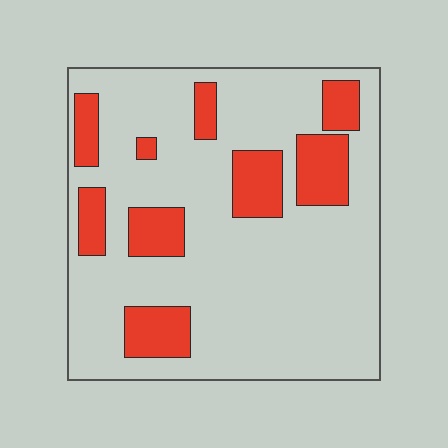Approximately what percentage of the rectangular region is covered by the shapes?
Approximately 20%.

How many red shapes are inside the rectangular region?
9.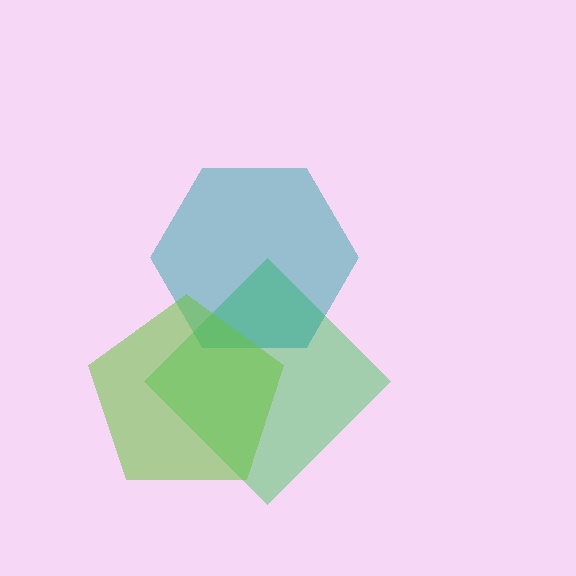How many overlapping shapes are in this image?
There are 3 overlapping shapes in the image.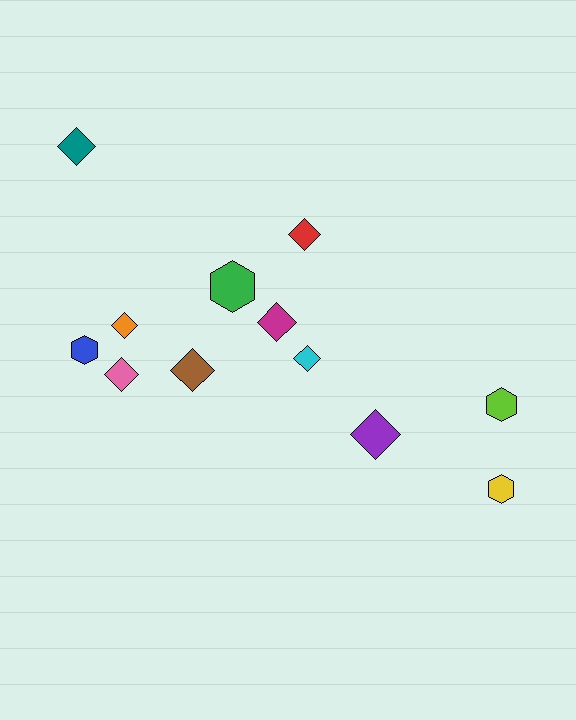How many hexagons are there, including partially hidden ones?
There are 4 hexagons.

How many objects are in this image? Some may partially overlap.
There are 12 objects.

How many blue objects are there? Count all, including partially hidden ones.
There is 1 blue object.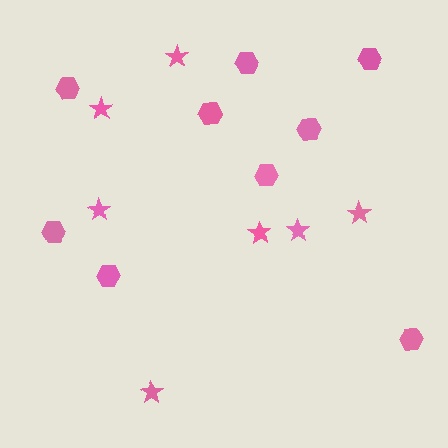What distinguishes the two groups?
There are 2 groups: one group of stars (7) and one group of hexagons (9).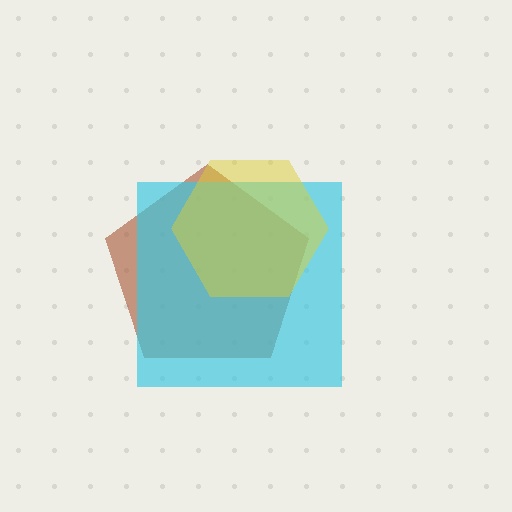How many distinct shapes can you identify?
There are 3 distinct shapes: a brown pentagon, a cyan square, a yellow hexagon.